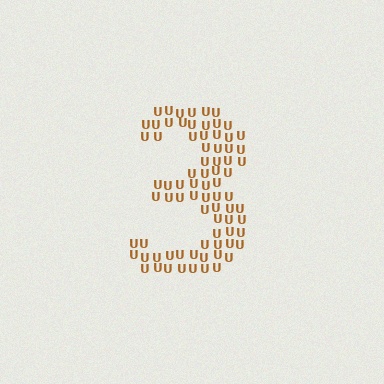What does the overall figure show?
The overall figure shows the digit 3.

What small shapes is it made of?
It is made of small letter U's.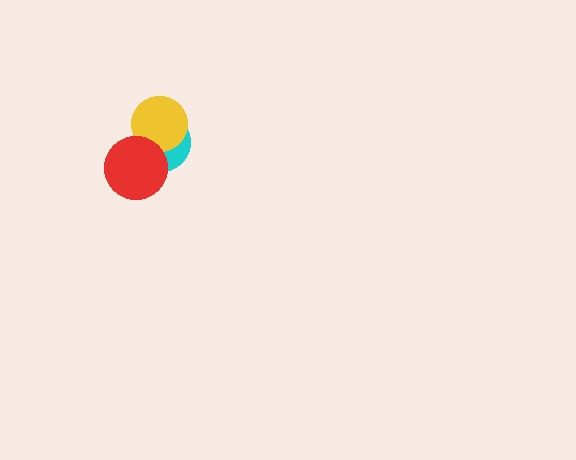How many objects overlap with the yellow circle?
2 objects overlap with the yellow circle.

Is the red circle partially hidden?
No, no other shape covers it.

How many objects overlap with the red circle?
2 objects overlap with the red circle.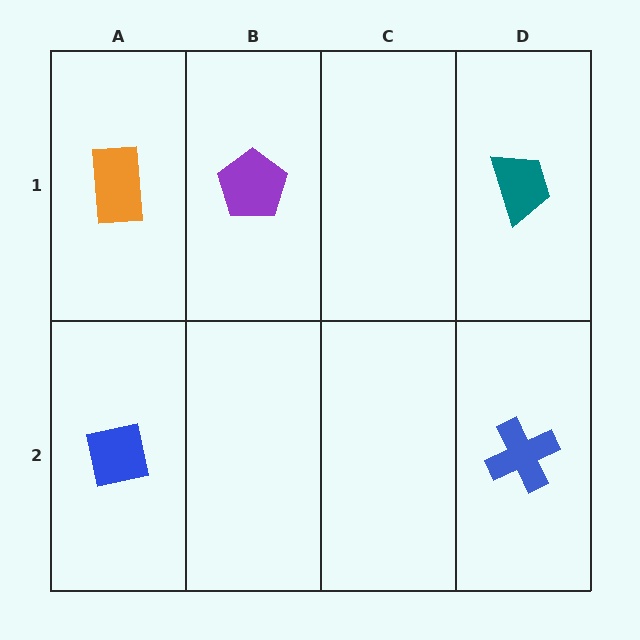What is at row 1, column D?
A teal trapezoid.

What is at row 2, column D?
A blue cross.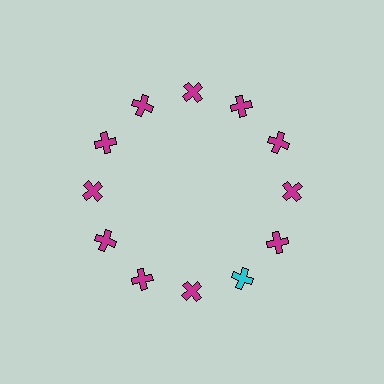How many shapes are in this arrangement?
There are 12 shapes arranged in a ring pattern.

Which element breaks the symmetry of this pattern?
The cyan cross at roughly the 5 o'clock position breaks the symmetry. All other shapes are magenta crosses.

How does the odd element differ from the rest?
It has a different color: cyan instead of magenta.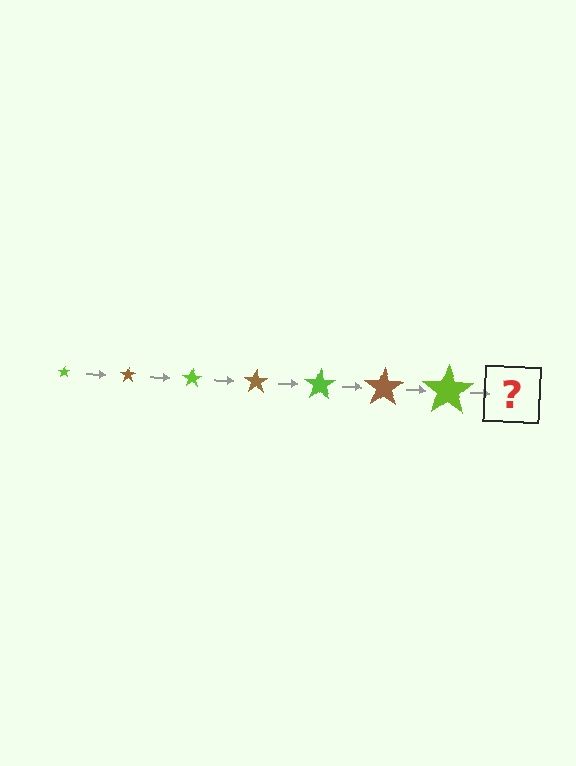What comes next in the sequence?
The next element should be a brown star, larger than the previous one.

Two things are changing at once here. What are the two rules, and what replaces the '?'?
The two rules are that the star grows larger each step and the color cycles through lime and brown. The '?' should be a brown star, larger than the previous one.